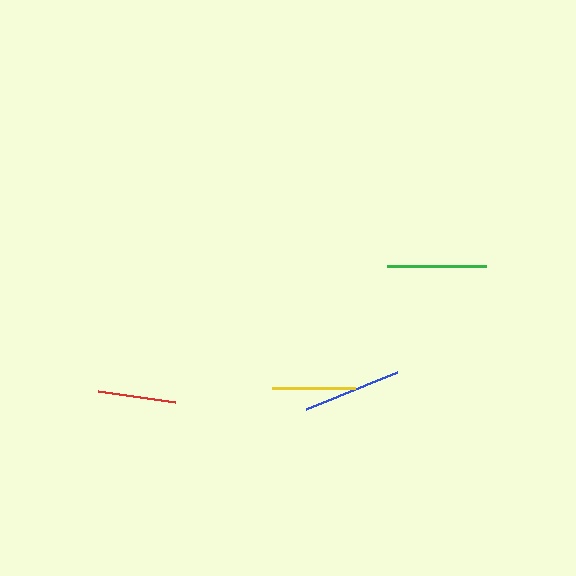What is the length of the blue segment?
The blue segment is approximately 98 pixels long.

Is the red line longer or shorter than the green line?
The green line is longer than the red line.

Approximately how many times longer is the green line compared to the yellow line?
The green line is approximately 1.2 times the length of the yellow line.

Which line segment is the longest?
The green line is the longest at approximately 100 pixels.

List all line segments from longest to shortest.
From longest to shortest: green, blue, yellow, red.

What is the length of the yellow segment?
The yellow segment is approximately 83 pixels long.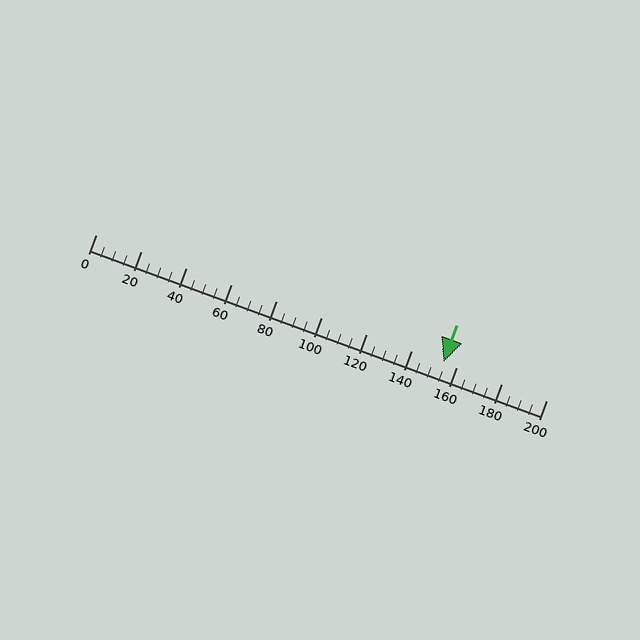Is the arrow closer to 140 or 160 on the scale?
The arrow is closer to 160.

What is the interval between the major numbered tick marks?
The major tick marks are spaced 20 units apart.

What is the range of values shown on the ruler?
The ruler shows values from 0 to 200.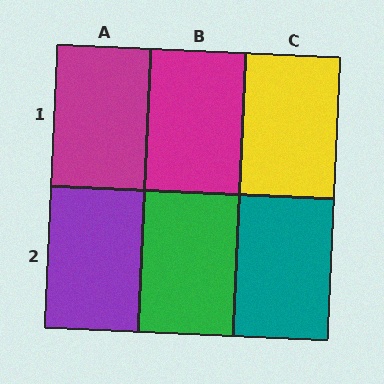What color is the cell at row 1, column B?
Magenta.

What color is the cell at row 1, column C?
Yellow.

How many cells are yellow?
1 cell is yellow.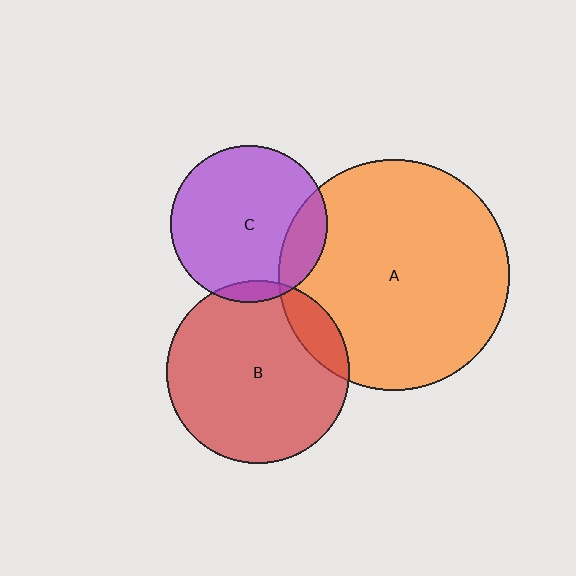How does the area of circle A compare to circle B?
Approximately 1.6 times.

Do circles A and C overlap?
Yes.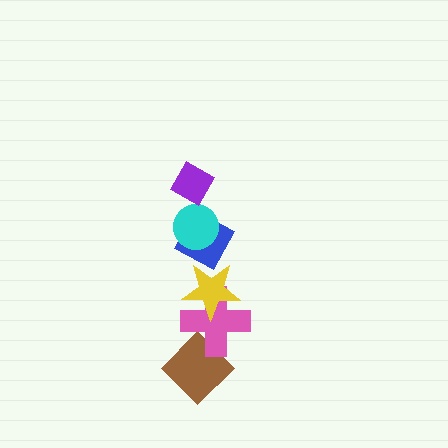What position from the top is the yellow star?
The yellow star is 4th from the top.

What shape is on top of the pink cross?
The yellow star is on top of the pink cross.